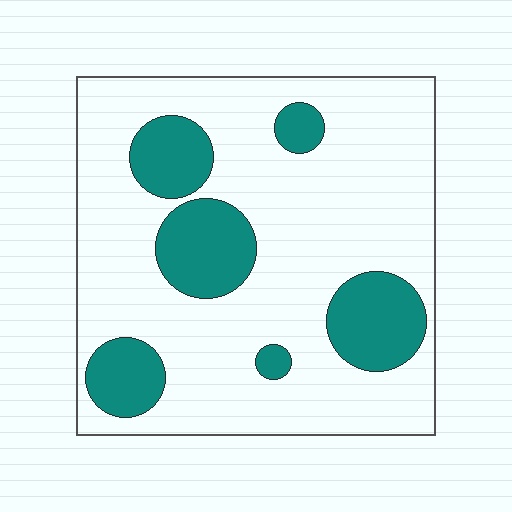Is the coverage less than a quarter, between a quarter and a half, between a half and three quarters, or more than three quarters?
Less than a quarter.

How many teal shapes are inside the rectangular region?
6.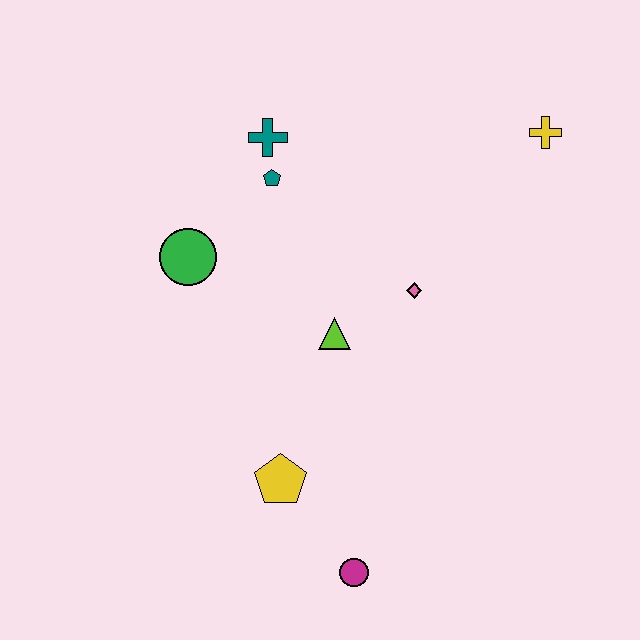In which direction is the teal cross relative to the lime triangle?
The teal cross is above the lime triangle.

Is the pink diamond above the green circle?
No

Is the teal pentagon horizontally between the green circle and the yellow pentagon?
Yes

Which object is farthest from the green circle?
The yellow cross is farthest from the green circle.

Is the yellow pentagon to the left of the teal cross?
No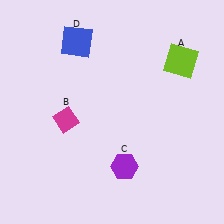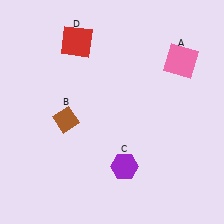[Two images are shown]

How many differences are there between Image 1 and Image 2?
There are 3 differences between the two images.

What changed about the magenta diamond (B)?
In Image 1, B is magenta. In Image 2, it changed to brown.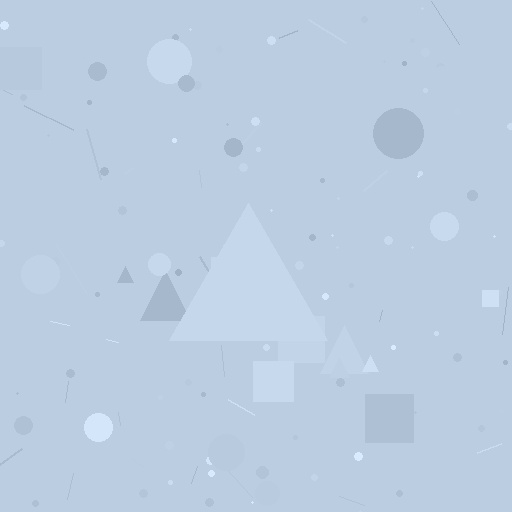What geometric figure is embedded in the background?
A triangle is embedded in the background.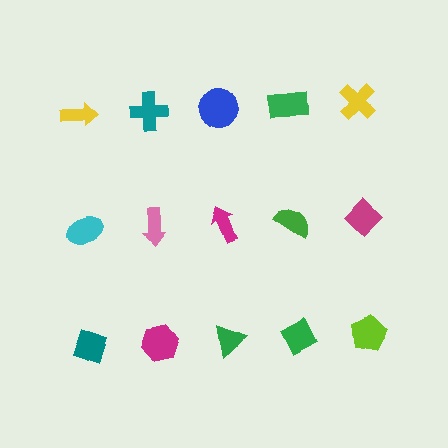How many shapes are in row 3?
5 shapes.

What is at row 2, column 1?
A cyan ellipse.